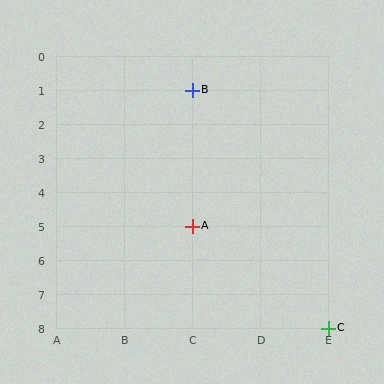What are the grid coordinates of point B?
Point B is at grid coordinates (C, 1).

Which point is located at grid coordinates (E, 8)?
Point C is at (E, 8).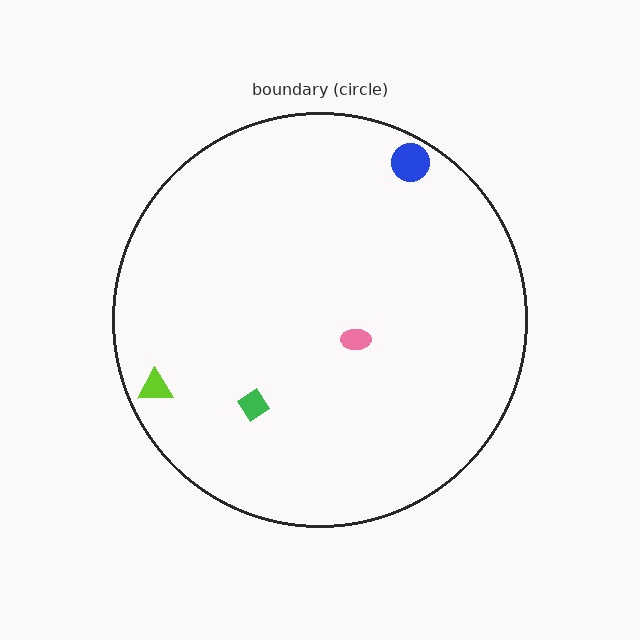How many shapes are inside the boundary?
4 inside, 0 outside.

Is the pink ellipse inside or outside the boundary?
Inside.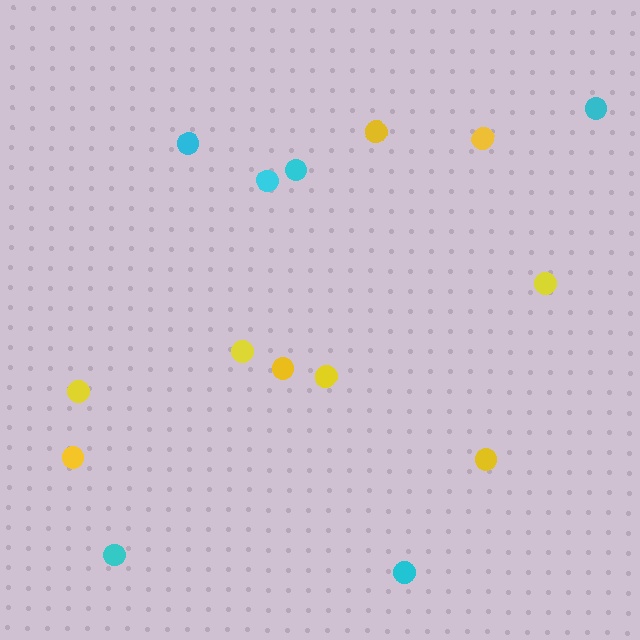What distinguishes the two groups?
There are 2 groups: one group of cyan circles (6) and one group of yellow circles (9).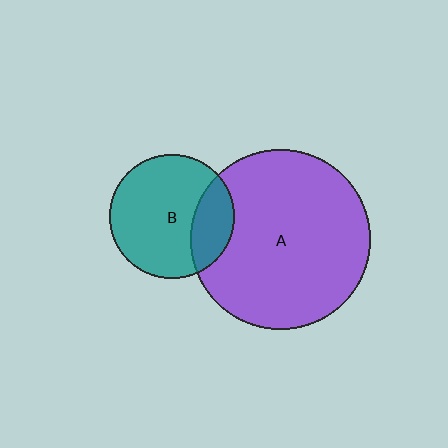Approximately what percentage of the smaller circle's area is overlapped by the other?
Approximately 25%.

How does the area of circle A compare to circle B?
Approximately 2.1 times.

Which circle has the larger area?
Circle A (purple).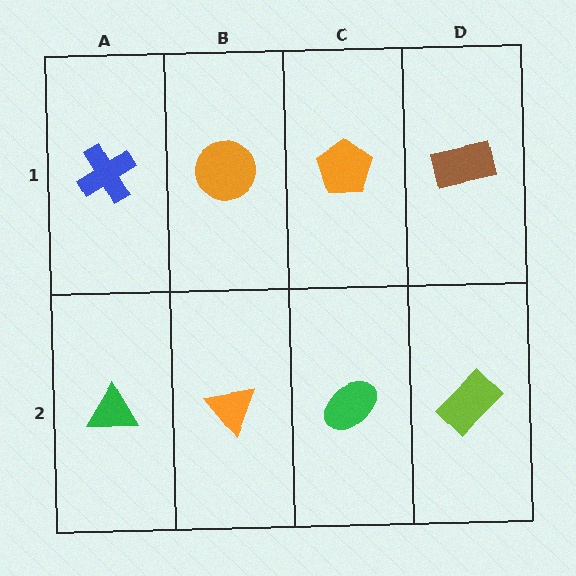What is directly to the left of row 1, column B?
A blue cross.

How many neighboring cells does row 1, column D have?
2.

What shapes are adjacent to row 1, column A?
A green triangle (row 2, column A), an orange circle (row 1, column B).